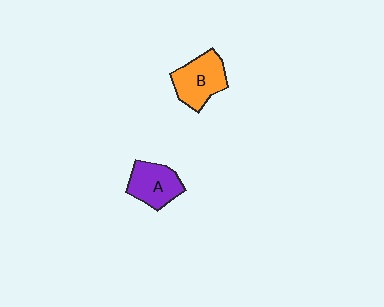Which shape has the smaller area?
Shape A (purple).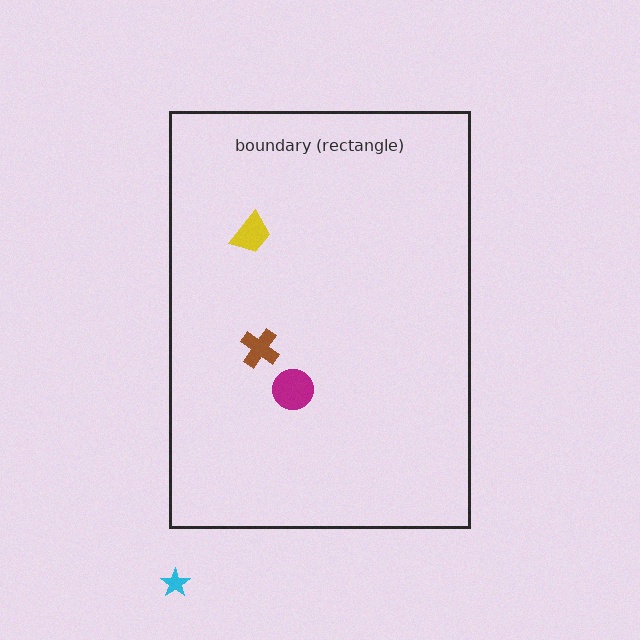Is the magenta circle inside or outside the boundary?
Inside.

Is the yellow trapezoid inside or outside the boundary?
Inside.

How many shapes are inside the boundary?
3 inside, 1 outside.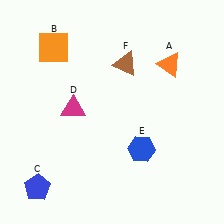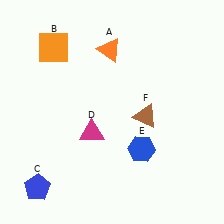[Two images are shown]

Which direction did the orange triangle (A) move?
The orange triangle (A) moved left.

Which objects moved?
The objects that moved are: the orange triangle (A), the magenta triangle (D), the brown triangle (F).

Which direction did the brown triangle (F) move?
The brown triangle (F) moved down.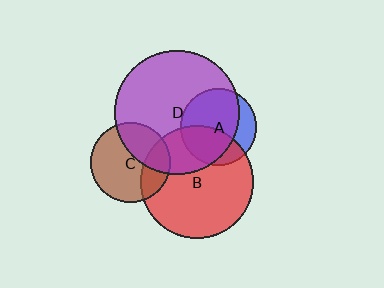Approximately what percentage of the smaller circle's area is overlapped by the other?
Approximately 40%.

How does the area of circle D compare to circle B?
Approximately 1.2 times.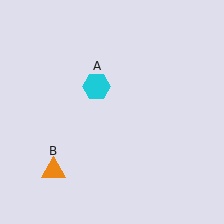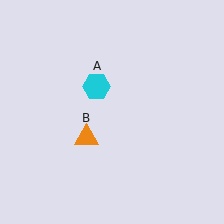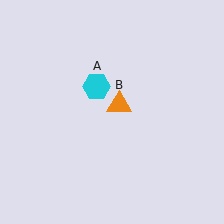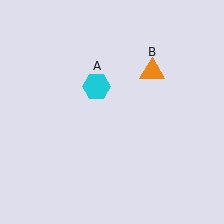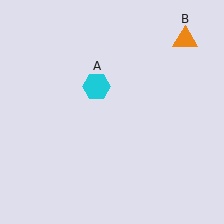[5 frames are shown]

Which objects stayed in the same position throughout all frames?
Cyan hexagon (object A) remained stationary.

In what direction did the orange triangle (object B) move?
The orange triangle (object B) moved up and to the right.